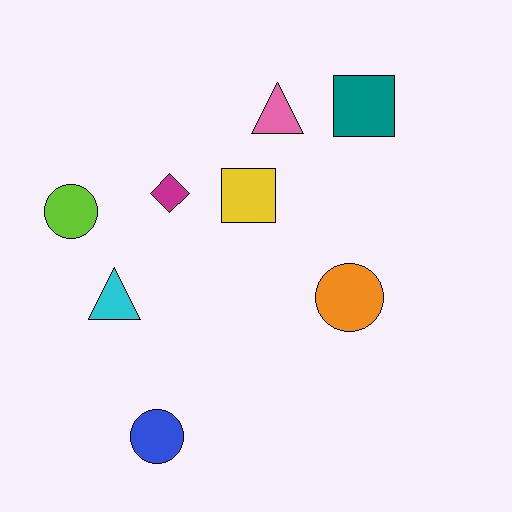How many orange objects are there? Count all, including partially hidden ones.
There is 1 orange object.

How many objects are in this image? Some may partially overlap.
There are 8 objects.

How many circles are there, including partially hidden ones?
There are 3 circles.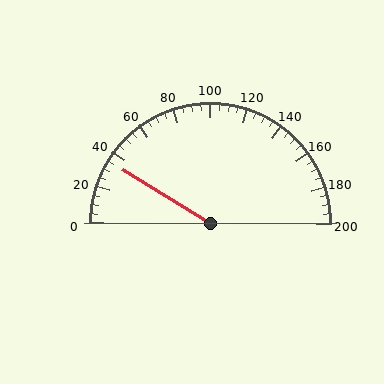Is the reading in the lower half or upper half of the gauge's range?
The reading is in the lower half of the range (0 to 200).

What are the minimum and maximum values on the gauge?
The gauge ranges from 0 to 200.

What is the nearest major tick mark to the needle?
The nearest major tick mark is 40.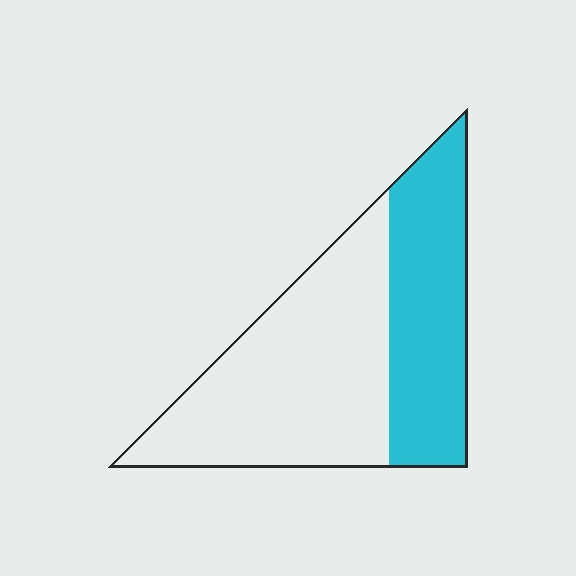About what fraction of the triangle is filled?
About two fifths (2/5).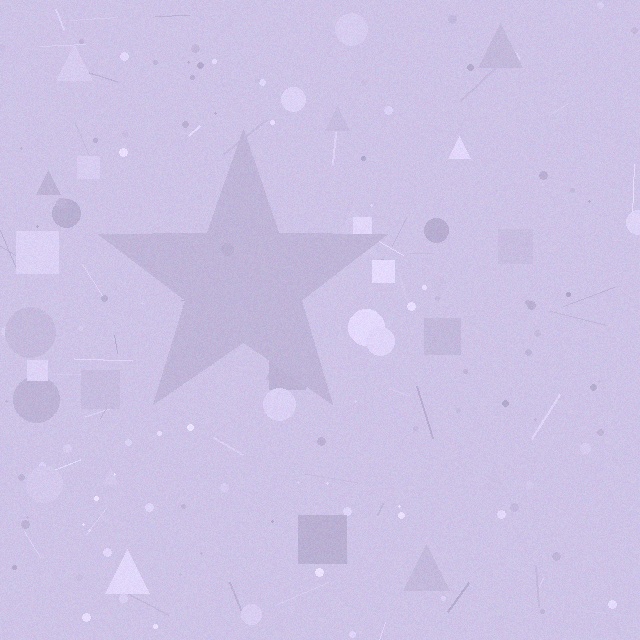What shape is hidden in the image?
A star is hidden in the image.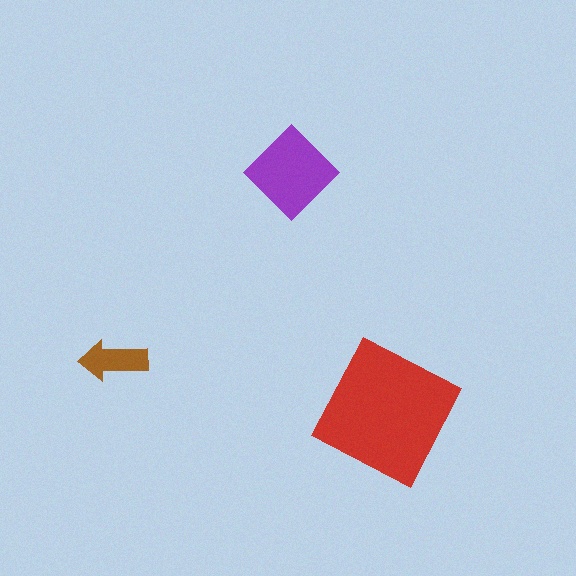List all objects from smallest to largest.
The brown arrow, the purple diamond, the red square.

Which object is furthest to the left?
The brown arrow is leftmost.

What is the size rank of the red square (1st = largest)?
1st.